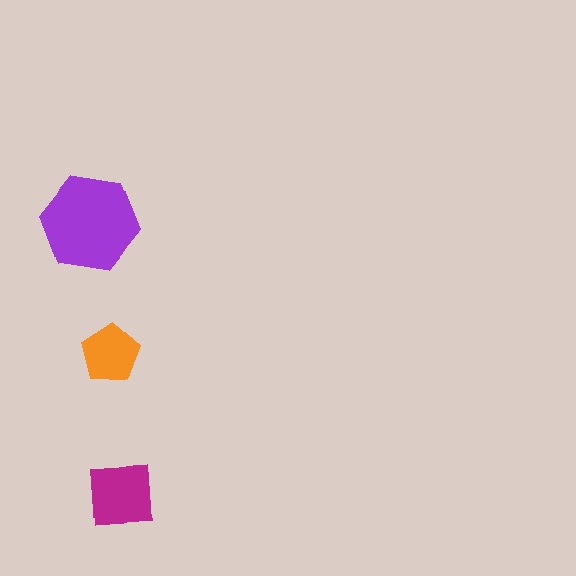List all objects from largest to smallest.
The purple hexagon, the magenta square, the orange pentagon.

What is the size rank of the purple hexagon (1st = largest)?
1st.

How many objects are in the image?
There are 3 objects in the image.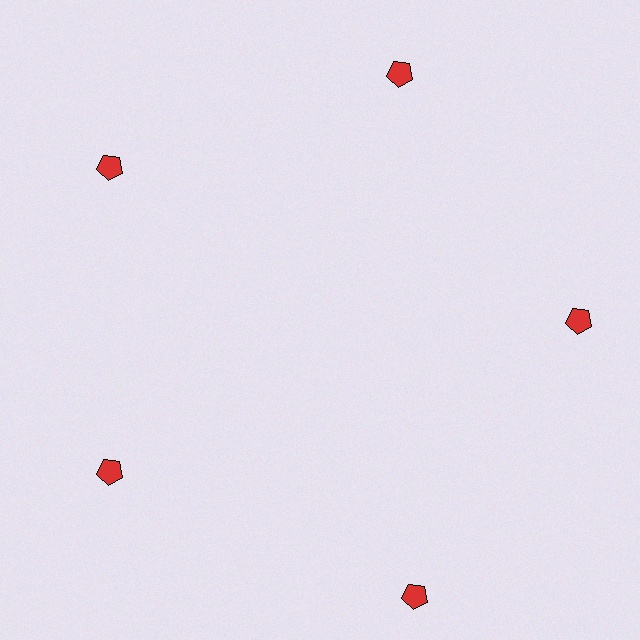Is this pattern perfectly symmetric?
No. The 5 red pentagons are arranged in a ring, but one element near the 5 o'clock position is pushed outward from the center, breaking the 5-fold rotational symmetry.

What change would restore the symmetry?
The symmetry would be restored by moving it inward, back onto the ring so that all 5 pentagons sit at equal angles and equal distance from the center.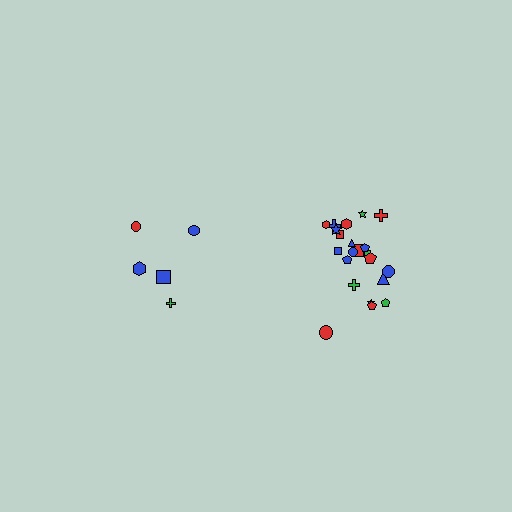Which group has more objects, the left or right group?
The right group.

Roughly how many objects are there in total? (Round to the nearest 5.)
Roughly 25 objects in total.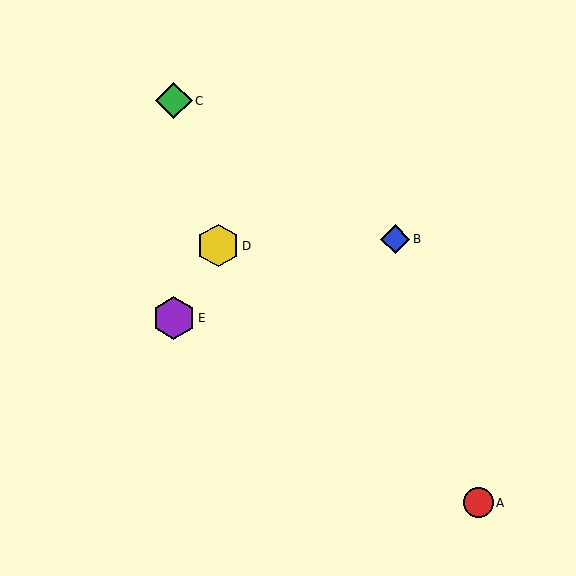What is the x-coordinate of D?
Object D is at x≈218.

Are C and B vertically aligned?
No, C is at x≈174 and B is at x≈395.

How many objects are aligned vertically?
2 objects (C, E) are aligned vertically.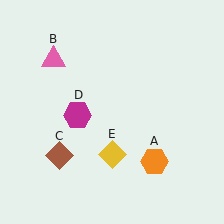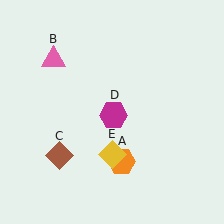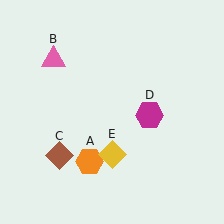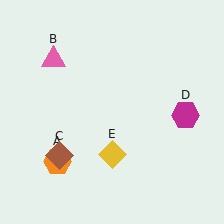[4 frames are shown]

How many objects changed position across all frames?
2 objects changed position: orange hexagon (object A), magenta hexagon (object D).